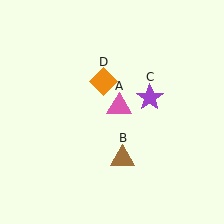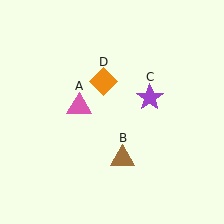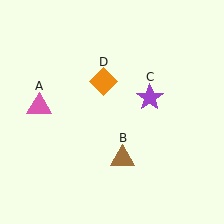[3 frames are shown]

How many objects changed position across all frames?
1 object changed position: pink triangle (object A).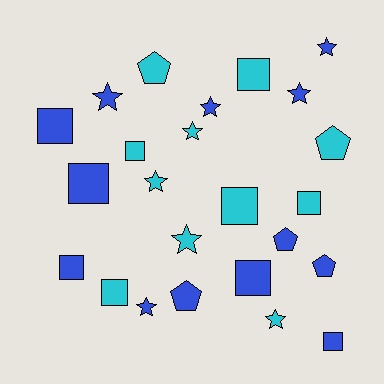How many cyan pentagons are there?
There are 2 cyan pentagons.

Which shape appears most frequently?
Square, with 10 objects.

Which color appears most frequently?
Blue, with 13 objects.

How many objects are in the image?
There are 24 objects.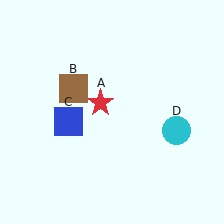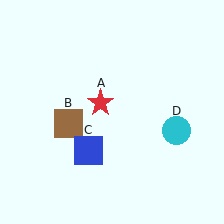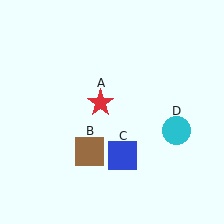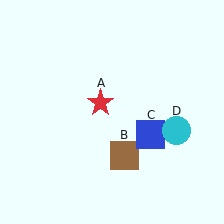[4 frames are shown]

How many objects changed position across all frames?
2 objects changed position: brown square (object B), blue square (object C).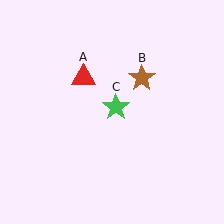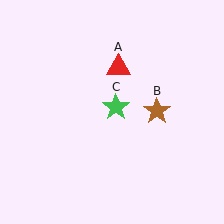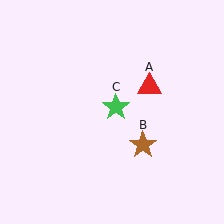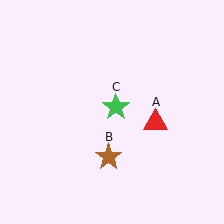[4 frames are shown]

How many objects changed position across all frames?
2 objects changed position: red triangle (object A), brown star (object B).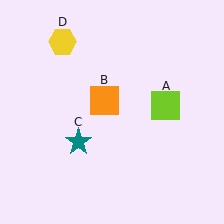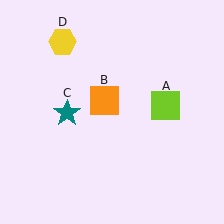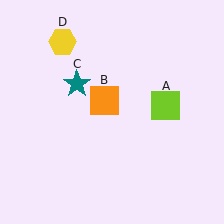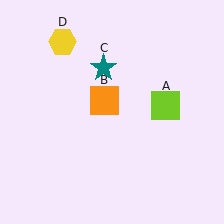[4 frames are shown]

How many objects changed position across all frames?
1 object changed position: teal star (object C).